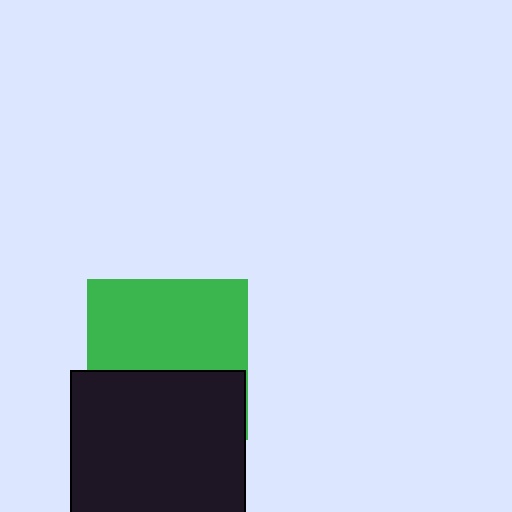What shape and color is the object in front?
The object in front is a black square.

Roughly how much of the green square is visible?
About half of it is visible (roughly 57%).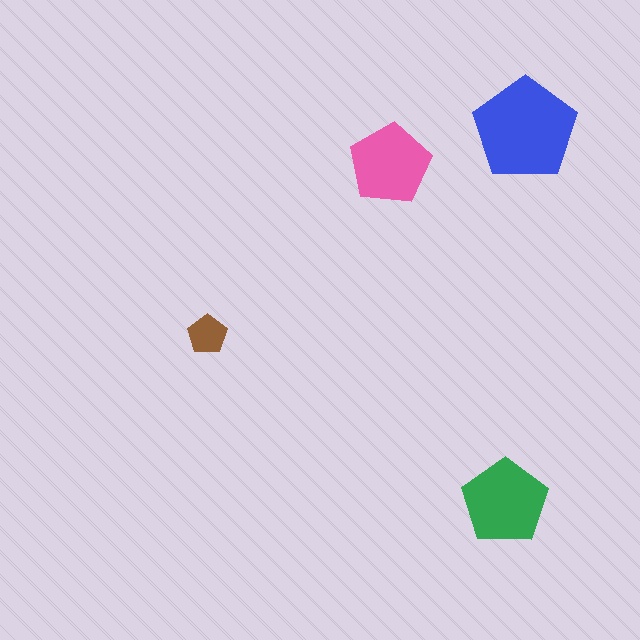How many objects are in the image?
There are 4 objects in the image.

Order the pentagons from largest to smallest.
the blue one, the green one, the pink one, the brown one.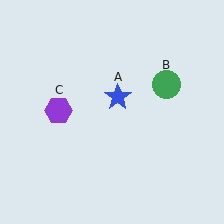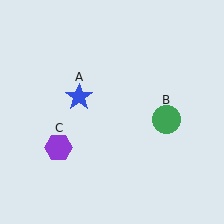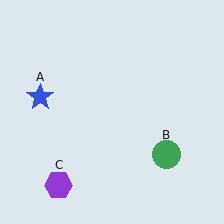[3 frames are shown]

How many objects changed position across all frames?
3 objects changed position: blue star (object A), green circle (object B), purple hexagon (object C).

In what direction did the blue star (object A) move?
The blue star (object A) moved left.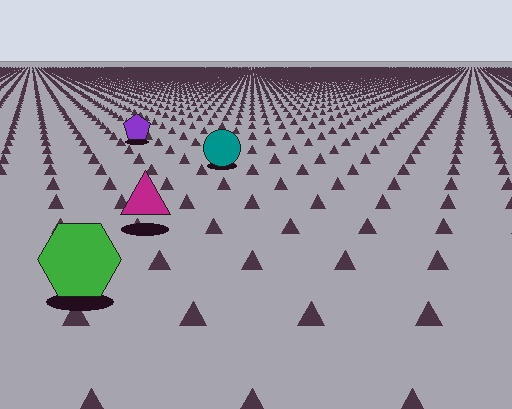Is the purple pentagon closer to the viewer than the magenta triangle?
No. The magenta triangle is closer — you can tell from the texture gradient: the ground texture is coarser near it.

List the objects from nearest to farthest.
From nearest to farthest: the green hexagon, the magenta triangle, the teal circle, the purple pentagon.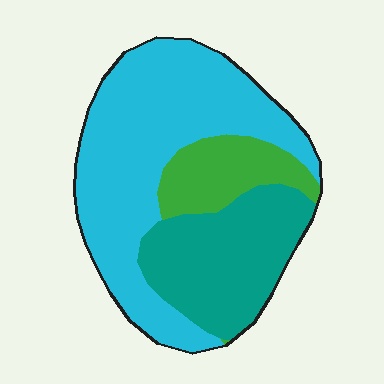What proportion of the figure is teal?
Teal covers around 30% of the figure.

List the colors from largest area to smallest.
From largest to smallest: cyan, teal, green.